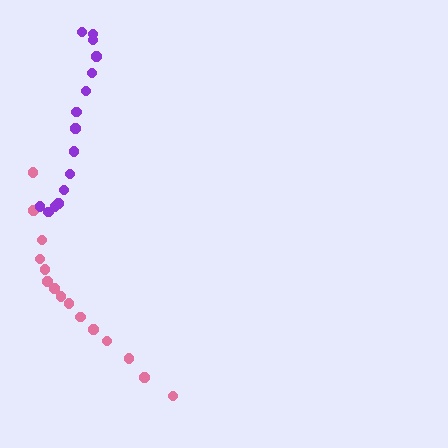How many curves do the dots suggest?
There are 2 distinct paths.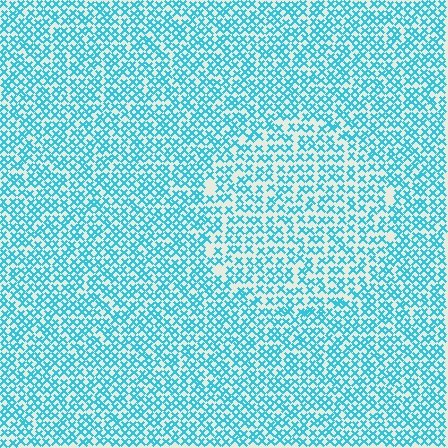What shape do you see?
I see a circle.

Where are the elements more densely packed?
The elements are more densely packed outside the circle boundary.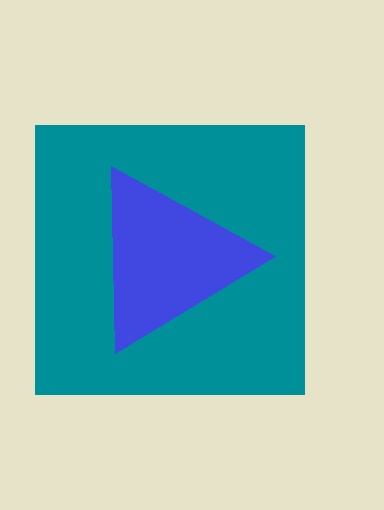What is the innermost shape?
The blue triangle.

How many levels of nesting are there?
2.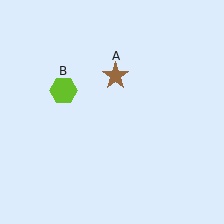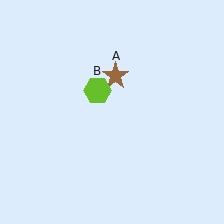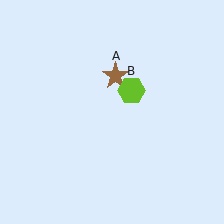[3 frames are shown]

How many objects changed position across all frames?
1 object changed position: lime hexagon (object B).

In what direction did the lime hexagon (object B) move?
The lime hexagon (object B) moved right.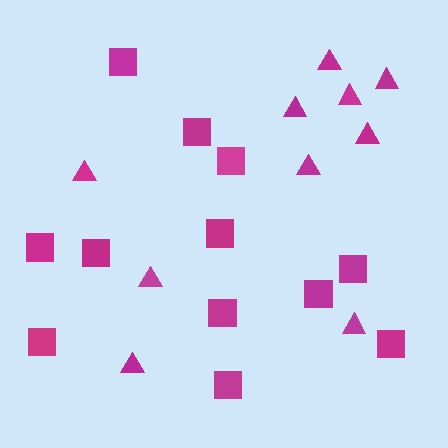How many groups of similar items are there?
There are 2 groups: one group of triangles (10) and one group of squares (12).